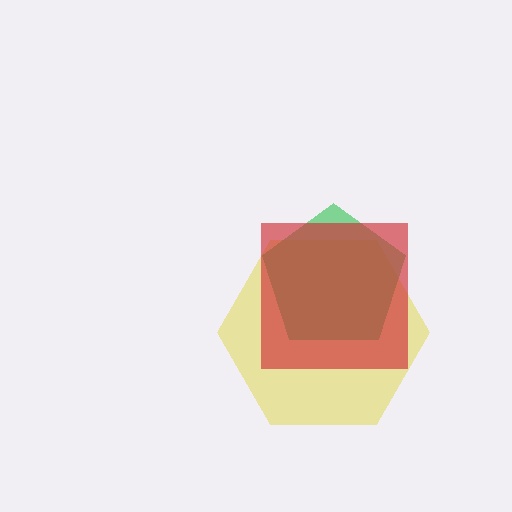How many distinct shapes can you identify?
There are 3 distinct shapes: a yellow hexagon, a green pentagon, a red square.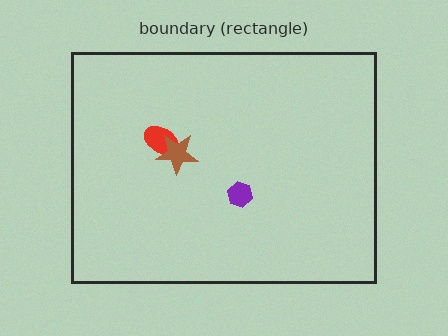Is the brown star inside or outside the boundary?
Inside.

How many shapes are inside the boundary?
3 inside, 0 outside.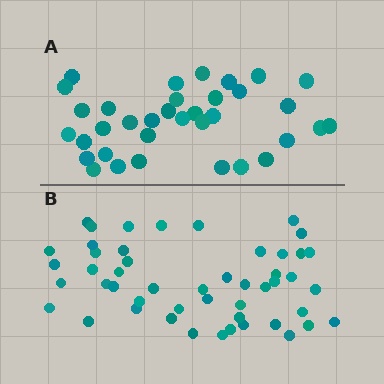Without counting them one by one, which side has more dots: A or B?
Region B (the bottom region) has more dots.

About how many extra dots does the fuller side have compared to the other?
Region B has approximately 15 more dots than region A.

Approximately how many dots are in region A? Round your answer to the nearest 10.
About 40 dots. (The exact count is 35, which rounds to 40.)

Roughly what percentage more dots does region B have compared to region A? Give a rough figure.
About 40% more.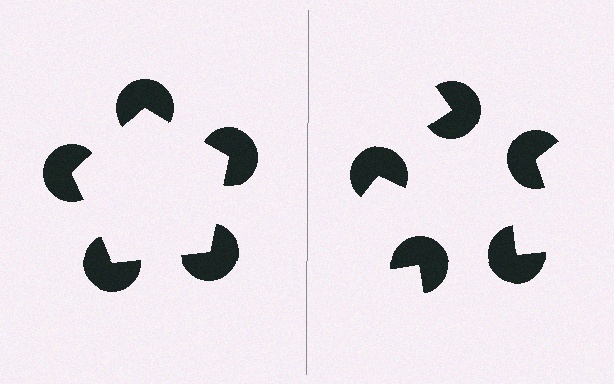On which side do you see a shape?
An illusory pentagon appears on the left side. On the right side the wedge cuts are rotated, so no coherent shape forms.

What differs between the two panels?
The pac-man discs are positioned identically on both sides; only the wedge orientations differ. On the left they align to a pentagon; on the right they are misaligned.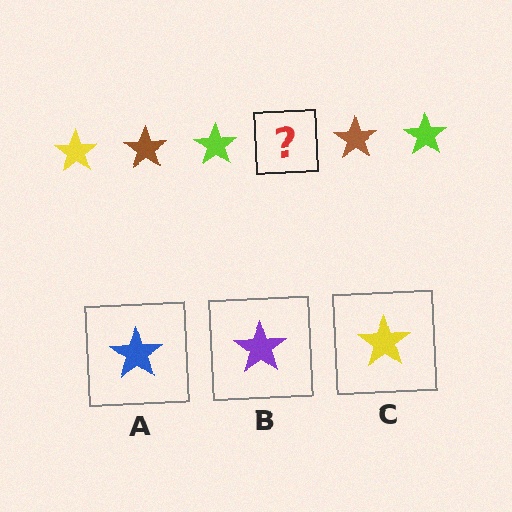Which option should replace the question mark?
Option C.